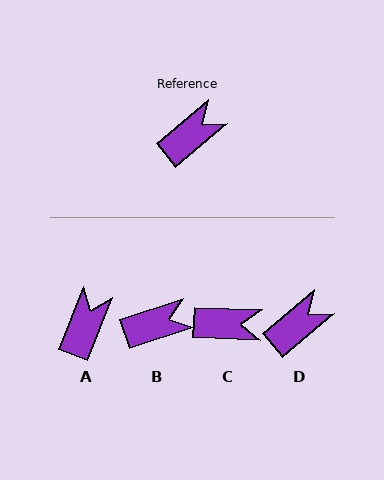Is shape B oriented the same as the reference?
No, it is off by about 22 degrees.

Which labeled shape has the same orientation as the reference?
D.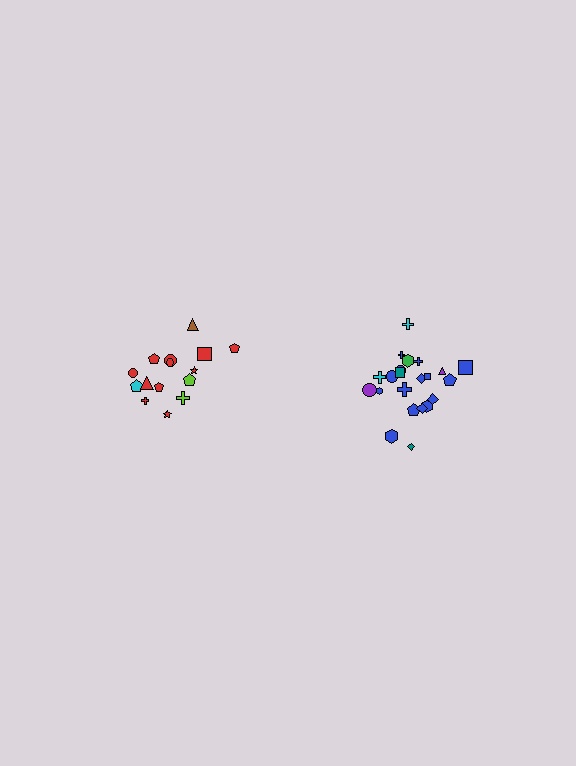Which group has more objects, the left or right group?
The right group.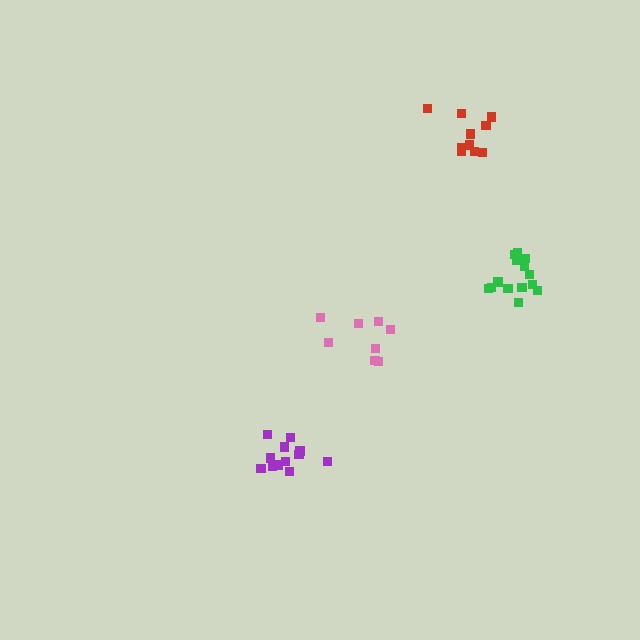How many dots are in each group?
Group 1: 14 dots, Group 2: 8 dots, Group 3: 13 dots, Group 4: 11 dots (46 total).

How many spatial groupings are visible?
There are 4 spatial groupings.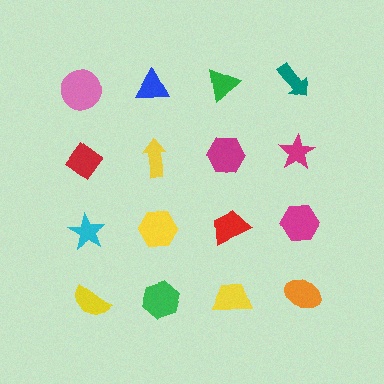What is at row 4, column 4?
An orange ellipse.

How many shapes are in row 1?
4 shapes.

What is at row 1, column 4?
A teal arrow.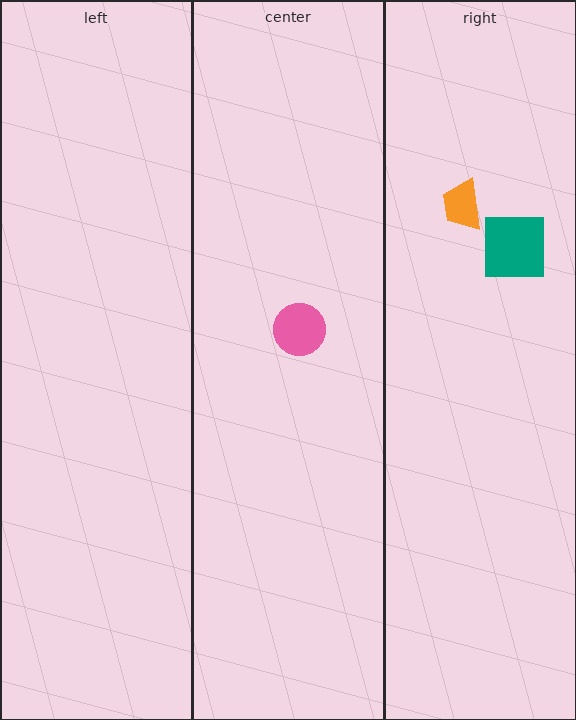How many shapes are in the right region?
2.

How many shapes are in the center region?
1.